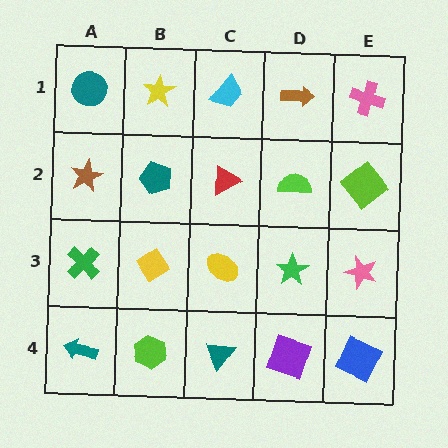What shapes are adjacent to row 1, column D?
A lime semicircle (row 2, column D), a cyan trapezoid (row 1, column C), a pink cross (row 1, column E).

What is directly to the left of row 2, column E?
A lime semicircle.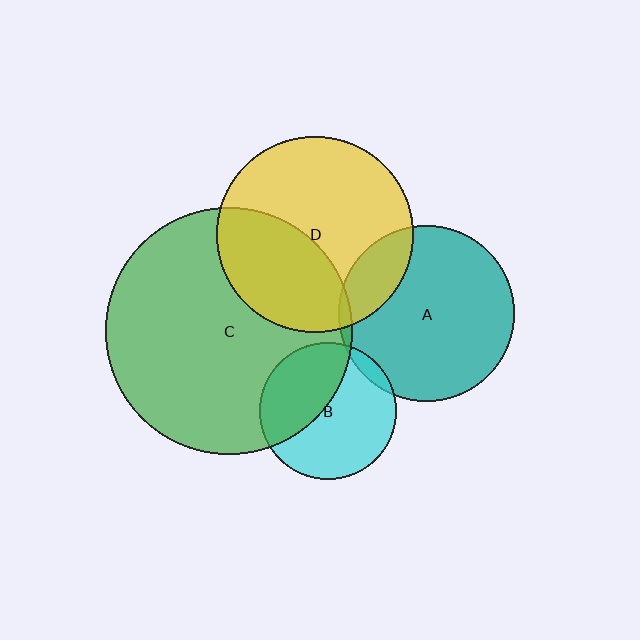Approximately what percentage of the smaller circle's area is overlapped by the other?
Approximately 5%.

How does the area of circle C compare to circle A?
Approximately 2.0 times.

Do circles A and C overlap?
Yes.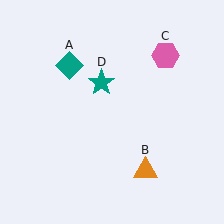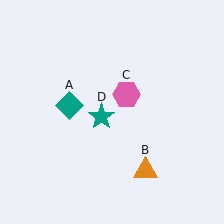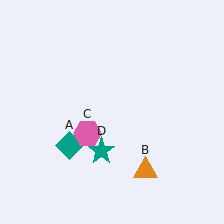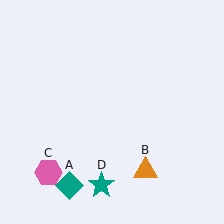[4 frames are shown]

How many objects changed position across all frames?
3 objects changed position: teal diamond (object A), pink hexagon (object C), teal star (object D).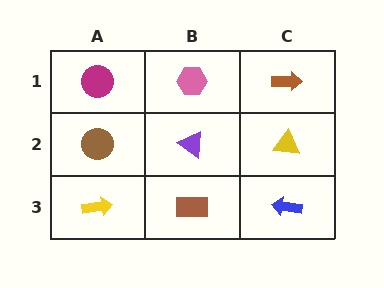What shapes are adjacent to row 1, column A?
A brown circle (row 2, column A), a pink hexagon (row 1, column B).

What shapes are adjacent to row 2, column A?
A magenta circle (row 1, column A), a yellow arrow (row 3, column A), a purple triangle (row 2, column B).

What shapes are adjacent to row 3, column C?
A yellow triangle (row 2, column C), a brown rectangle (row 3, column B).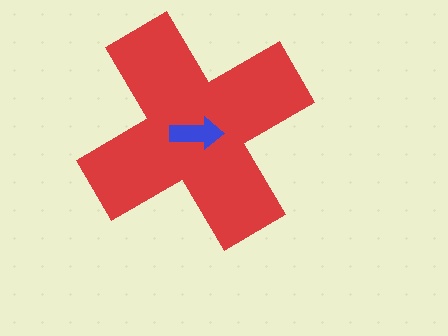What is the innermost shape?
The blue arrow.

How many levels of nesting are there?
2.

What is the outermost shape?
The red cross.